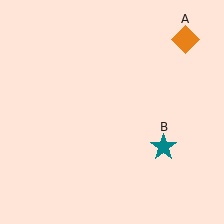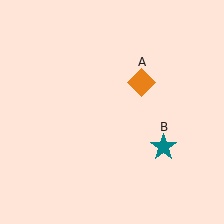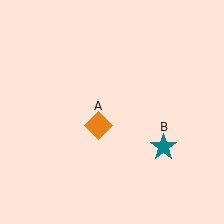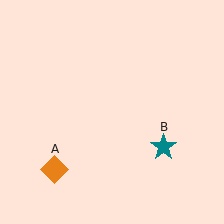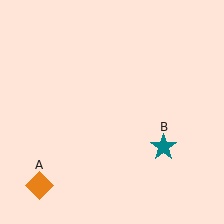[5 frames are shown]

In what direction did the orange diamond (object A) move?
The orange diamond (object A) moved down and to the left.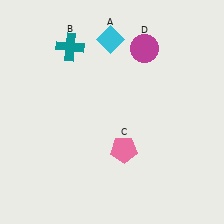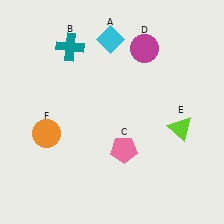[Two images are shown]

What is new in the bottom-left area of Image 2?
An orange circle (F) was added in the bottom-left area of Image 2.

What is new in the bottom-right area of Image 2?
A lime triangle (E) was added in the bottom-right area of Image 2.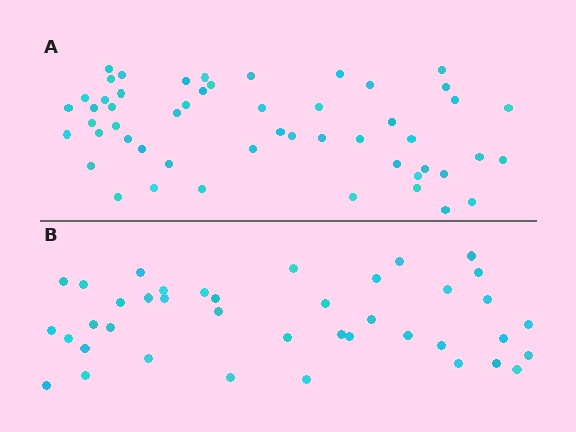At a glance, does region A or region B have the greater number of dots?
Region A (the top region) has more dots.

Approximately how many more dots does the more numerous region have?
Region A has roughly 12 or so more dots than region B.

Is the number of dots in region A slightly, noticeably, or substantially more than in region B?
Region A has noticeably more, but not dramatically so. The ratio is roughly 1.3 to 1.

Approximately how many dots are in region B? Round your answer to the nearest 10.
About 40 dots.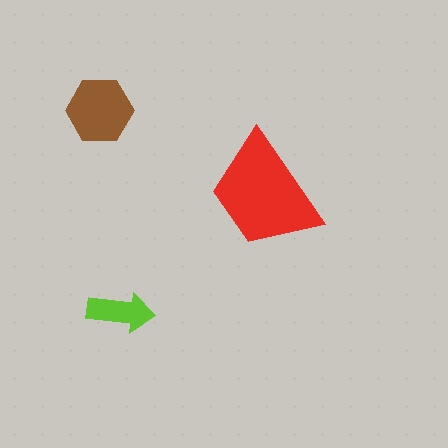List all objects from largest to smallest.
The red trapezoid, the brown hexagon, the lime arrow.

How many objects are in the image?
There are 3 objects in the image.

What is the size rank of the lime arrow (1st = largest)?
3rd.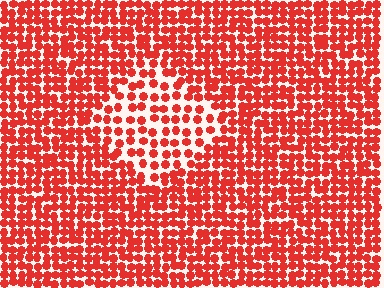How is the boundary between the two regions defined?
The boundary is defined by a change in element density (approximately 1.8x ratio). All elements are the same color, size, and shape.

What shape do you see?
I see a diamond.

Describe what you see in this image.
The image contains small red elements arranged at two different densities. A diamond-shaped region is visible where the elements are less densely packed than the surrounding area.